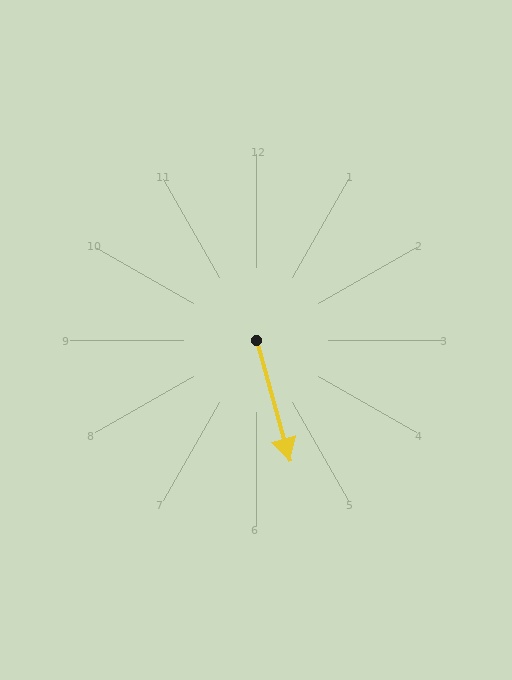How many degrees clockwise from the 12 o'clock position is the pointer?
Approximately 164 degrees.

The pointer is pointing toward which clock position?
Roughly 5 o'clock.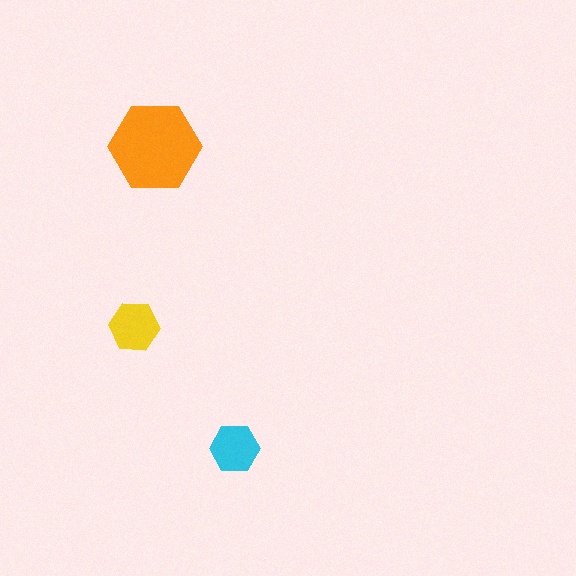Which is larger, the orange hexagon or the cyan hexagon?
The orange one.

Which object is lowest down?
The cyan hexagon is bottommost.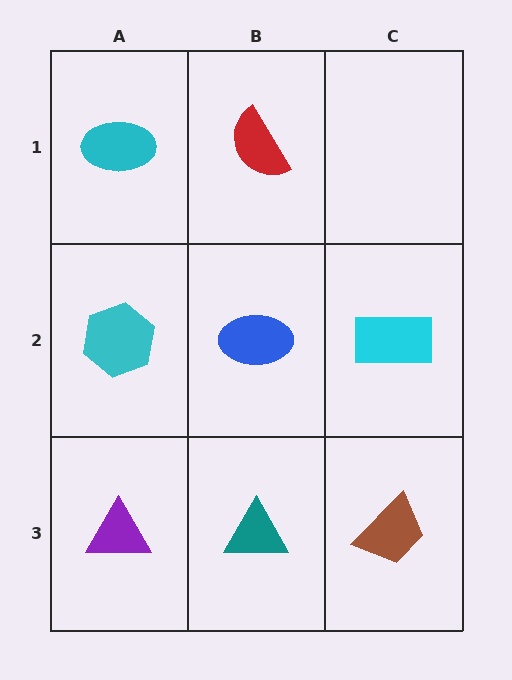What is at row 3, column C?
A brown trapezoid.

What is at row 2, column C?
A cyan rectangle.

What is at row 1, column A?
A cyan ellipse.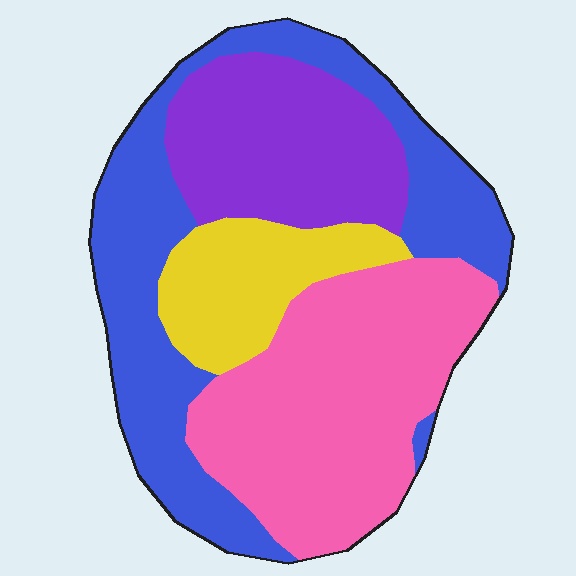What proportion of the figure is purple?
Purple covers about 20% of the figure.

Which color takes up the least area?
Yellow, at roughly 15%.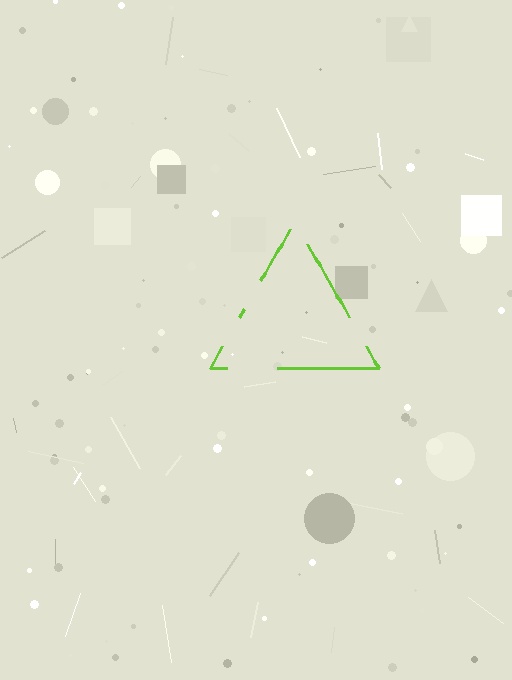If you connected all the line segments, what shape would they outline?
They would outline a triangle.